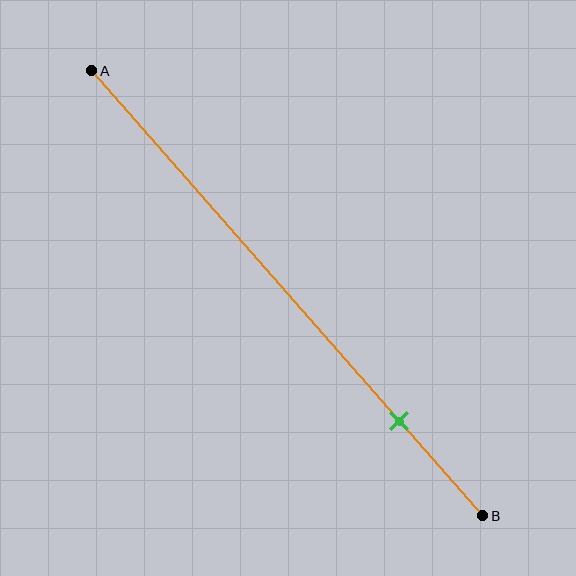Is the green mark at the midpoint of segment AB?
No, the mark is at about 80% from A, not at the 50% midpoint.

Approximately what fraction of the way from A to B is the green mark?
The green mark is approximately 80% of the way from A to B.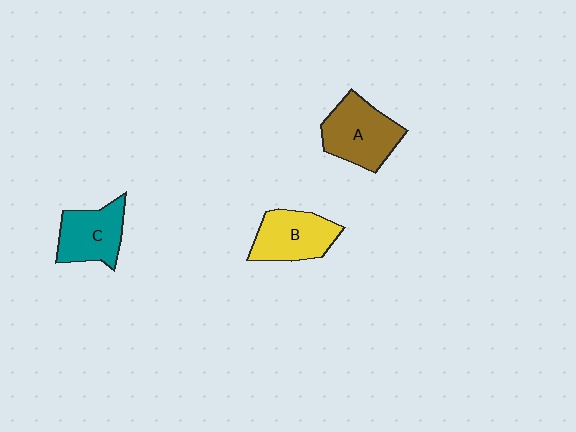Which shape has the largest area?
Shape A (brown).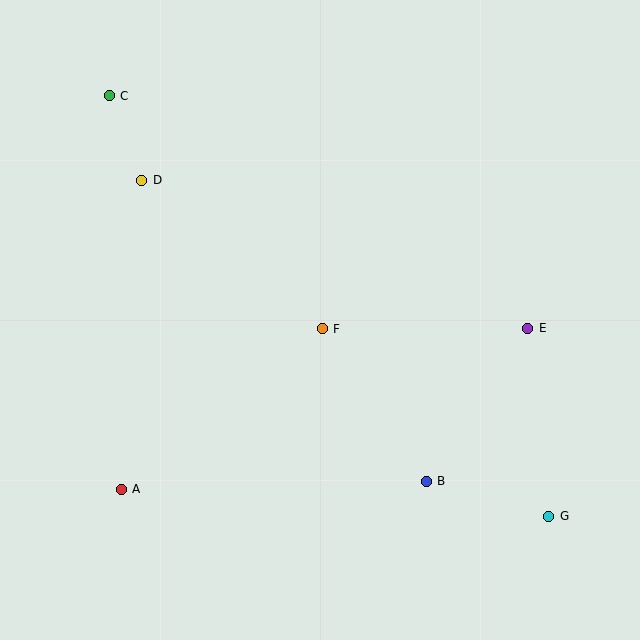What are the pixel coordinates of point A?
Point A is at (121, 489).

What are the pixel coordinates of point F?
Point F is at (322, 329).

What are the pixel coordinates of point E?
Point E is at (528, 328).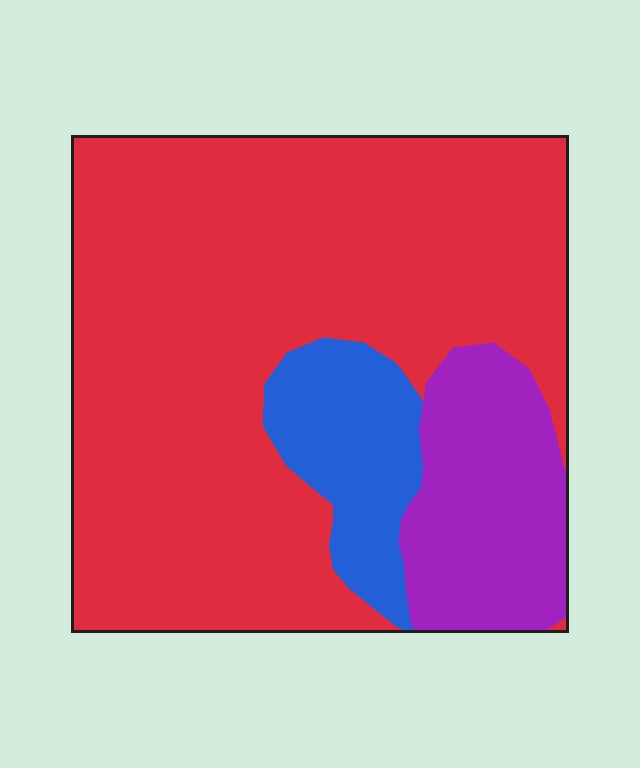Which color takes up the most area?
Red, at roughly 70%.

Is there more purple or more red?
Red.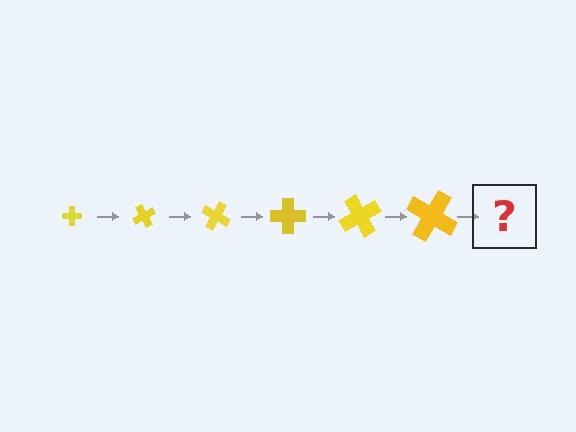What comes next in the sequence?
The next element should be a cross, larger than the previous one and rotated 360 degrees from the start.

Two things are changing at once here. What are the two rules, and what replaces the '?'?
The two rules are that the cross grows larger each step and it rotates 60 degrees each step. The '?' should be a cross, larger than the previous one and rotated 360 degrees from the start.